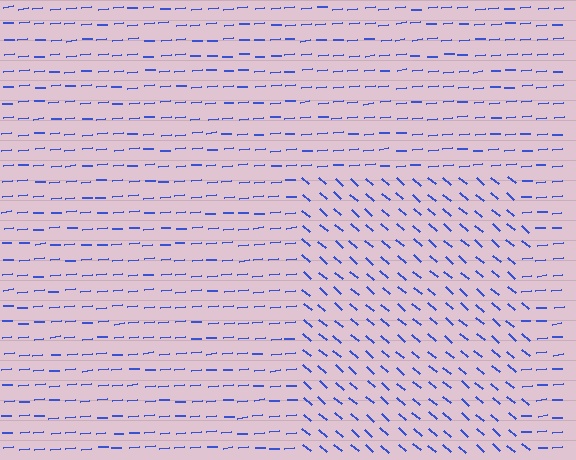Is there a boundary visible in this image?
Yes, there is a texture boundary formed by a change in line orientation.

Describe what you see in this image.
The image is filled with small blue line segments. A rectangle region in the image has lines oriented differently from the surrounding lines, creating a visible texture boundary.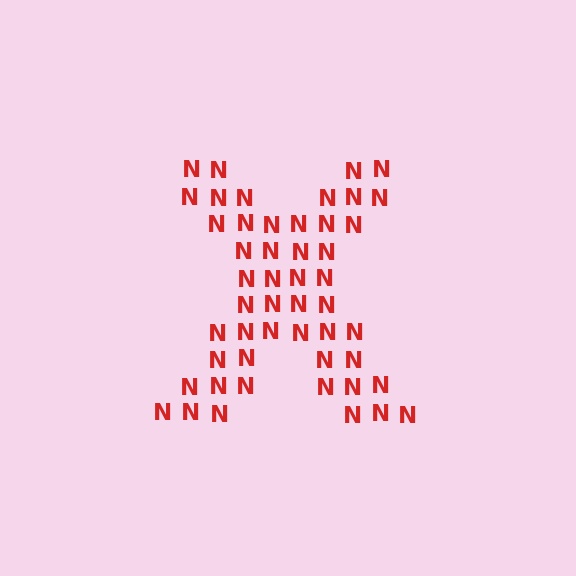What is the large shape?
The large shape is the letter X.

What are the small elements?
The small elements are letter N's.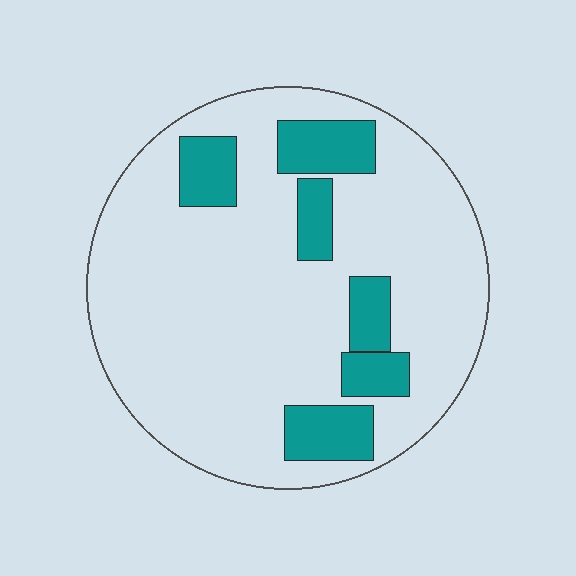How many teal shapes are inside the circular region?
6.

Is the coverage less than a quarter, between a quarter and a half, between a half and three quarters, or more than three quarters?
Less than a quarter.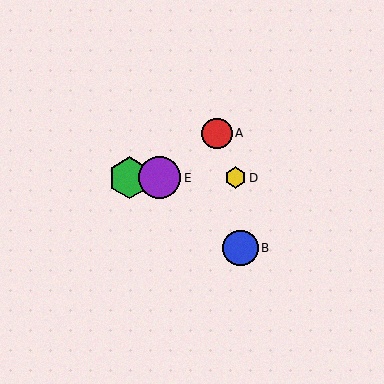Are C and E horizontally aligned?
Yes, both are at y≈178.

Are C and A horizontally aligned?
No, C is at y≈178 and A is at y≈133.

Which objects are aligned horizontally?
Objects C, D, E are aligned horizontally.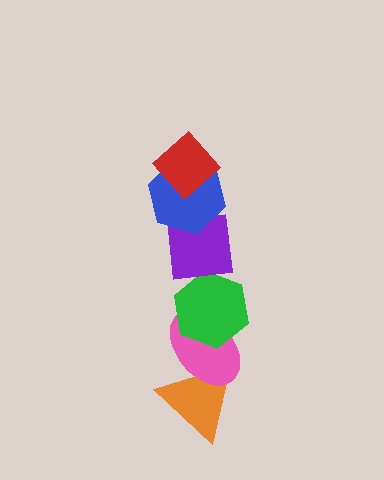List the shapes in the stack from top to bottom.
From top to bottom: the red diamond, the blue hexagon, the purple square, the green hexagon, the pink ellipse, the orange triangle.